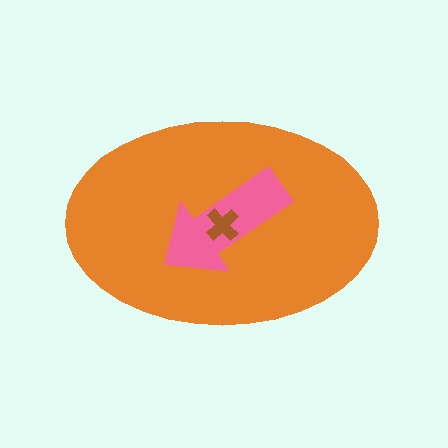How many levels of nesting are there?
3.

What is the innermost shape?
The brown cross.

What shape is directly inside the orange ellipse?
The pink arrow.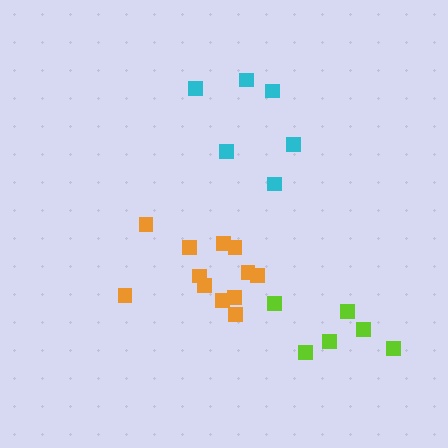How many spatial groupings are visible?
There are 3 spatial groupings.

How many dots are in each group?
Group 1: 6 dots, Group 2: 6 dots, Group 3: 12 dots (24 total).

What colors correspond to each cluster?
The clusters are colored: lime, cyan, orange.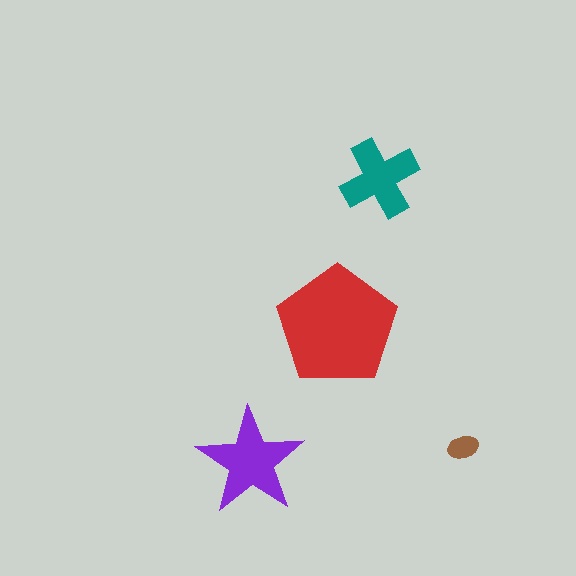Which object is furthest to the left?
The purple star is leftmost.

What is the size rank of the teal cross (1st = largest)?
3rd.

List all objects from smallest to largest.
The brown ellipse, the teal cross, the purple star, the red pentagon.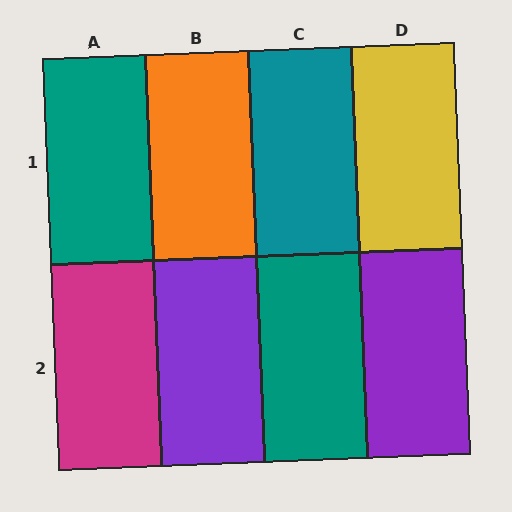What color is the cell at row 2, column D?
Purple.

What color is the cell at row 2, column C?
Teal.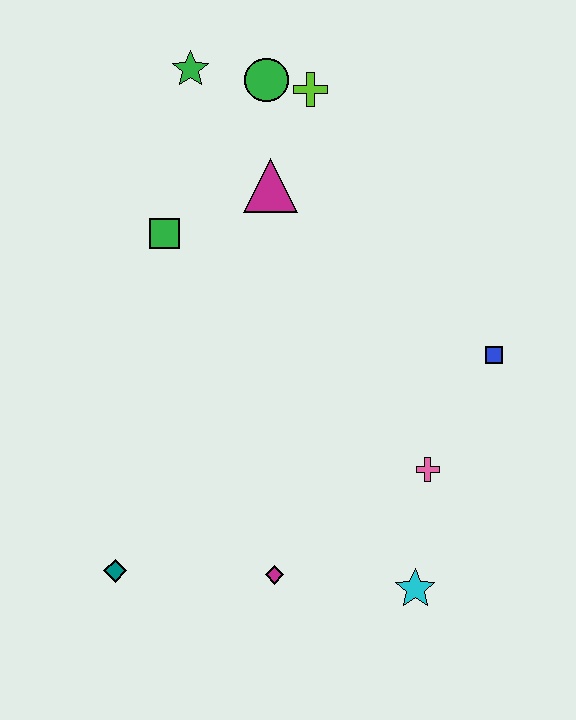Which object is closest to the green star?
The green circle is closest to the green star.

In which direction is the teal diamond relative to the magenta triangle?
The teal diamond is below the magenta triangle.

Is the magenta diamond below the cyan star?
No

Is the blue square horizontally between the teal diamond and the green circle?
No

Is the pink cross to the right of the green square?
Yes